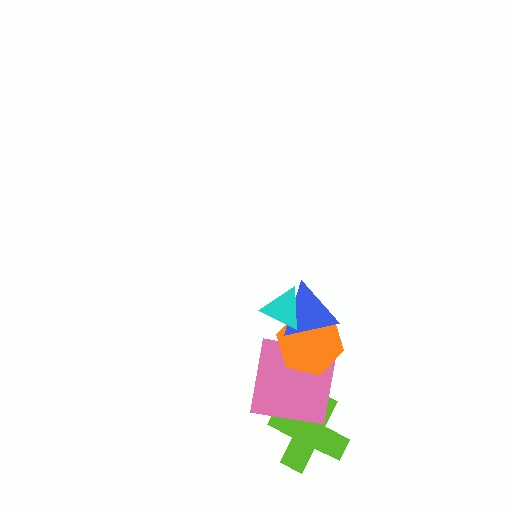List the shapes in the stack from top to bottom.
From top to bottom: the cyan triangle, the blue triangle, the orange hexagon, the pink square, the lime cross.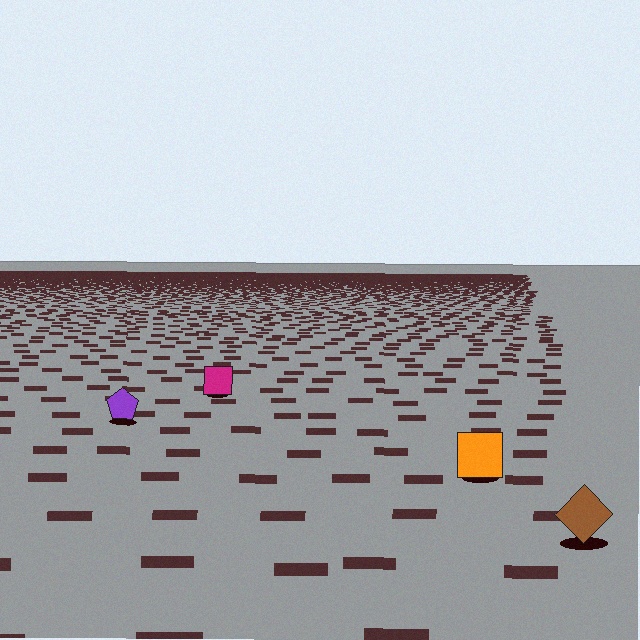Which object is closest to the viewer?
The brown diamond is closest. The texture marks near it are larger and more spread out.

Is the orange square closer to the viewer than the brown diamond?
No. The brown diamond is closer — you can tell from the texture gradient: the ground texture is coarser near it.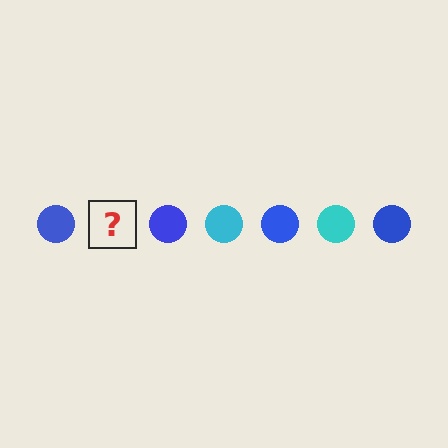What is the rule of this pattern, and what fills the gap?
The rule is that the pattern cycles through blue, cyan circles. The gap should be filled with a cyan circle.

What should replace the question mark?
The question mark should be replaced with a cyan circle.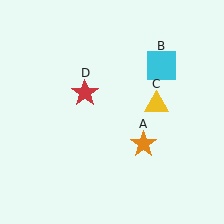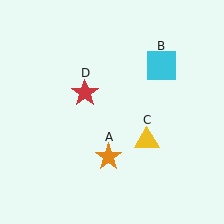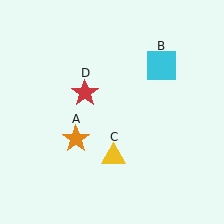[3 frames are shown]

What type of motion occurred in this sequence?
The orange star (object A), yellow triangle (object C) rotated clockwise around the center of the scene.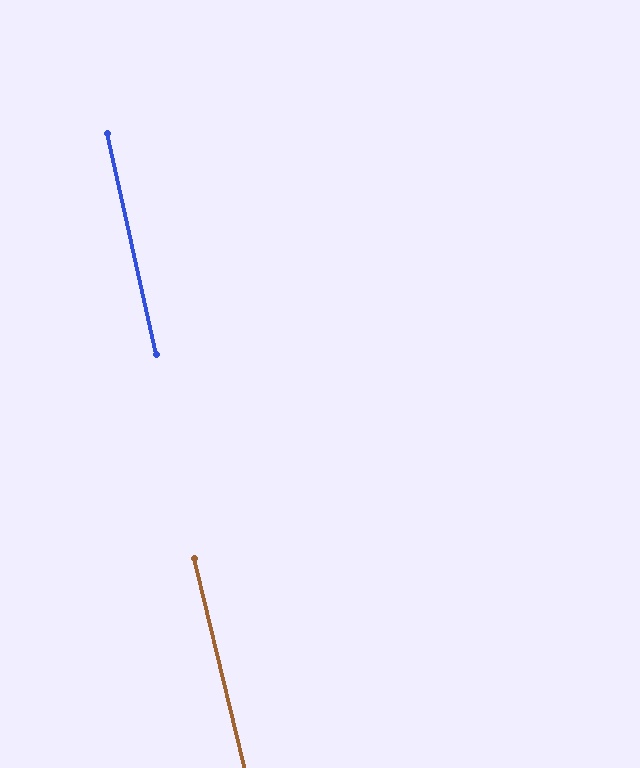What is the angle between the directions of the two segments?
Approximately 1 degree.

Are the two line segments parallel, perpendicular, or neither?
Parallel — their directions differ by only 1.1°.